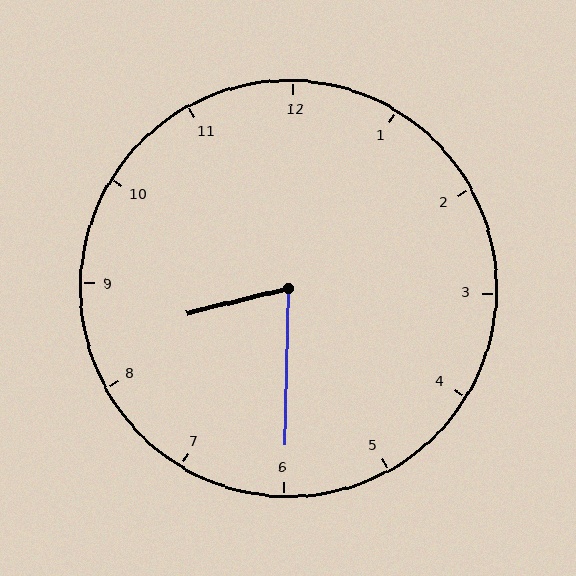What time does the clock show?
8:30.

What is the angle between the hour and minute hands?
Approximately 75 degrees.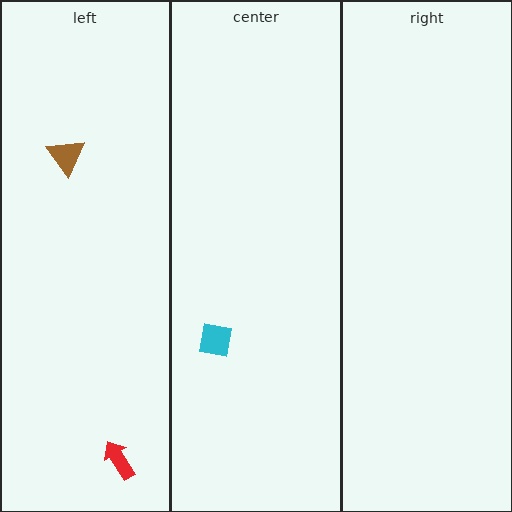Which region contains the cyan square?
The center region.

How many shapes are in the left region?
2.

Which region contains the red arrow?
The left region.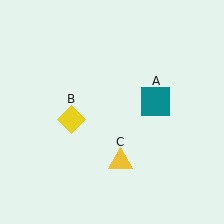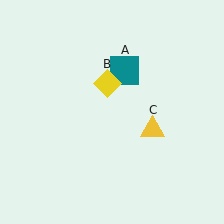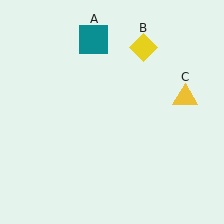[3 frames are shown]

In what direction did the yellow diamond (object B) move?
The yellow diamond (object B) moved up and to the right.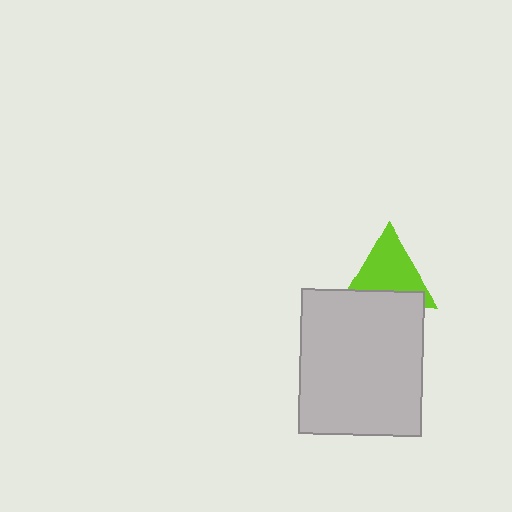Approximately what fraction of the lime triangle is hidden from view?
Roughly 31% of the lime triangle is hidden behind the light gray rectangle.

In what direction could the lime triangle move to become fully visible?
The lime triangle could move up. That would shift it out from behind the light gray rectangle entirely.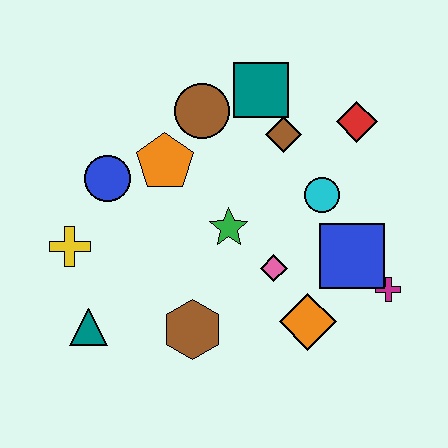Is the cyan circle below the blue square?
No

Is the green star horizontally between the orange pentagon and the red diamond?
Yes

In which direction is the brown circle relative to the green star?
The brown circle is above the green star.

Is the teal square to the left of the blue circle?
No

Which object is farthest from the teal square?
The teal triangle is farthest from the teal square.